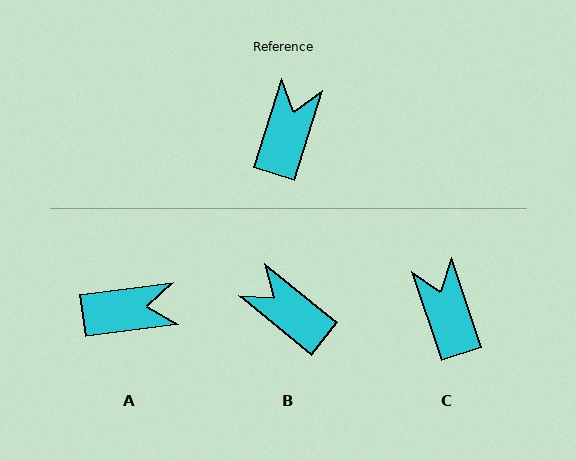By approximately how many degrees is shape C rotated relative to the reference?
Approximately 36 degrees counter-clockwise.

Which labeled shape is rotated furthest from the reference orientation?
B, about 68 degrees away.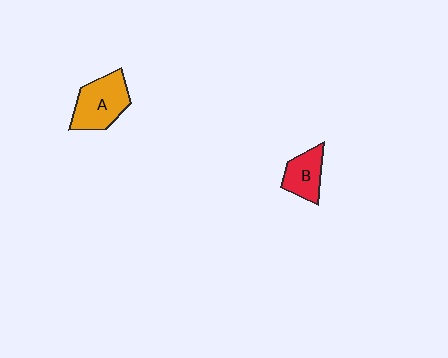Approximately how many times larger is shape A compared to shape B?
Approximately 1.5 times.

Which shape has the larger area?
Shape A (orange).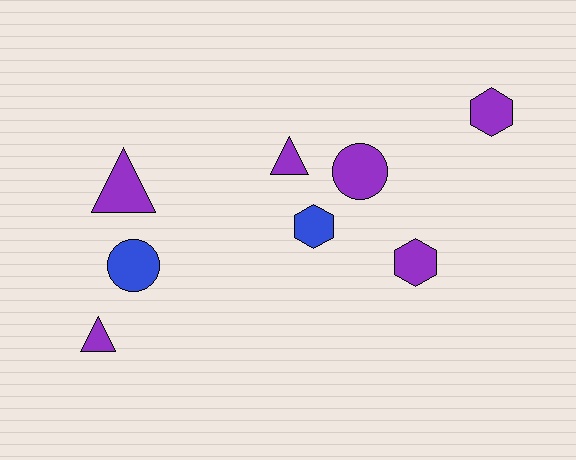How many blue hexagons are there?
There is 1 blue hexagon.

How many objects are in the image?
There are 8 objects.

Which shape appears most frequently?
Triangle, with 3 objects.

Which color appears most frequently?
Purple, with 6 objects.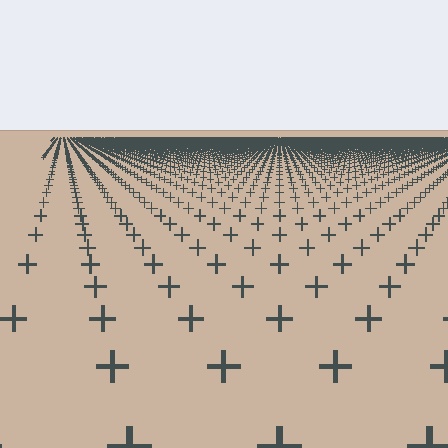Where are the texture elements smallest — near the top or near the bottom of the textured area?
Near the top.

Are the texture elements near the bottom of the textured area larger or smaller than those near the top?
Larger. Near the bottom, elements are closer to the viewer and appear at a bigger on-screen size.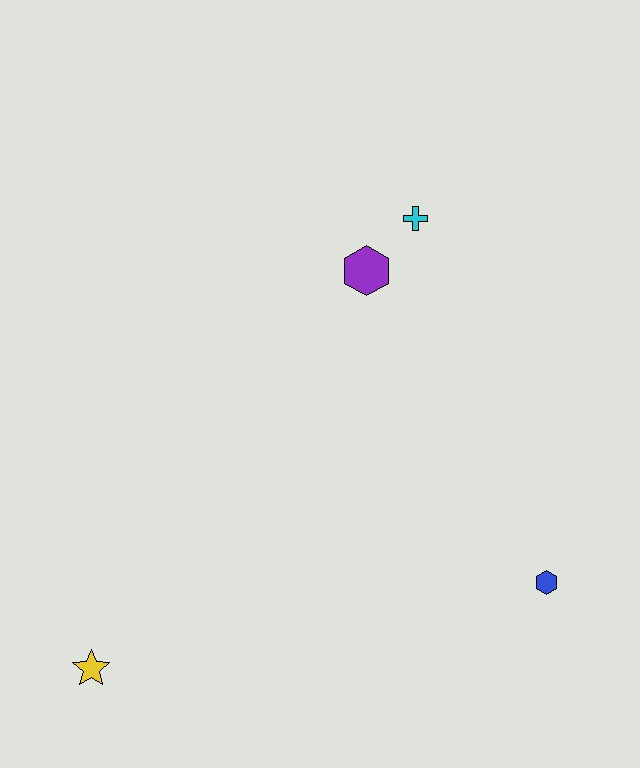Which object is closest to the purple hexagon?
The cyan cross is closest to the purple hexagon.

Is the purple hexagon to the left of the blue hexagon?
Yes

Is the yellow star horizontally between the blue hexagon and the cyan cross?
No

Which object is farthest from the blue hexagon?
The yellow star is farthest from the blue hexagon.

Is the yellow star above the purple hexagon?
No